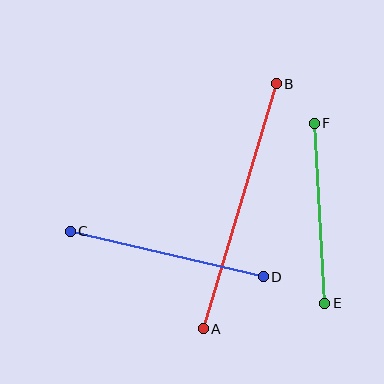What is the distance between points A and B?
The distance is approximately 256 pixels.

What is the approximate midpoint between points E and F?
The midpoint is at approximately (319, 213) pixels.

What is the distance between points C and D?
The distance is approximately 198 pixels.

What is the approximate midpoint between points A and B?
The midpoint is at approximately (240, 206) pixels.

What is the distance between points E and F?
The distance is approximately 180 pixels.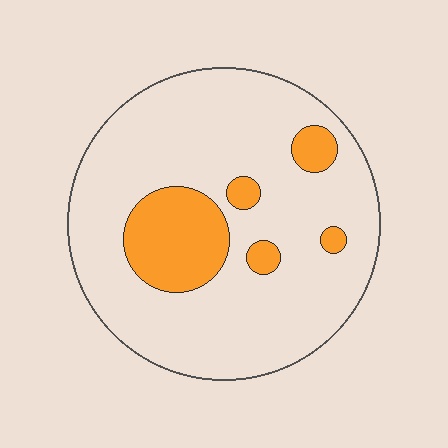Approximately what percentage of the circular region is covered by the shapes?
Approximately 15%.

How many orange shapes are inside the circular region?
5.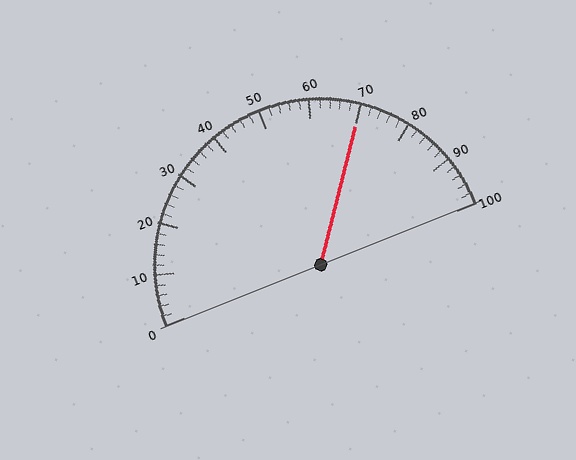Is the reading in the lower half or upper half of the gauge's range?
The reading is in the upper half of the range (0 to 100).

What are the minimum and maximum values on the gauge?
The gauge ranges from 0 to 100.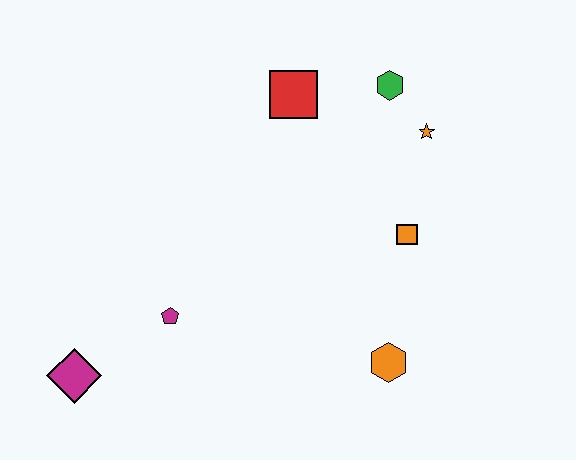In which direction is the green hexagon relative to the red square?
The green hexagon is to the right of the red square.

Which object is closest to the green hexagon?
The orange star is closest to the green hexagon.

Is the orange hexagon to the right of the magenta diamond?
Yes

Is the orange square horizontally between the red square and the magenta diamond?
No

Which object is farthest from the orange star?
The magenta diamond is farthest from the orange star.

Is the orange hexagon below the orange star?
Yes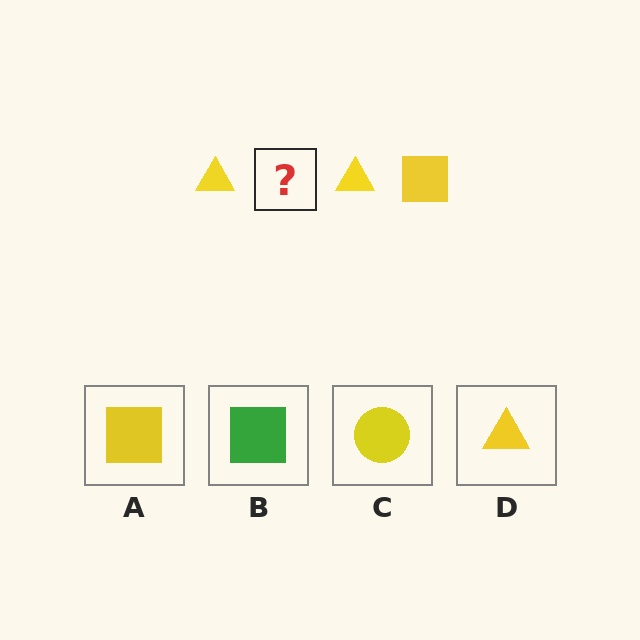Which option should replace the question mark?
Option A.